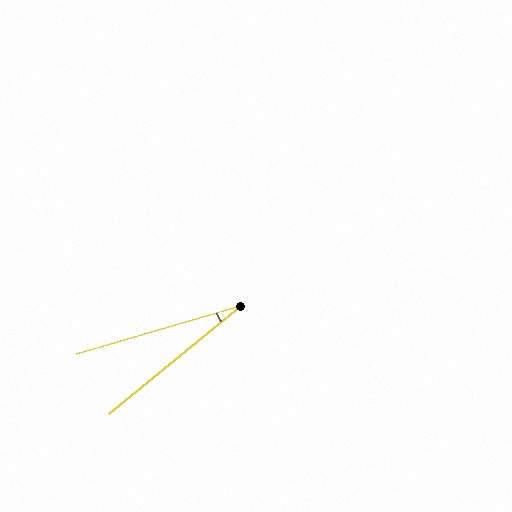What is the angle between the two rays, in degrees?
Approximately 23 degrees.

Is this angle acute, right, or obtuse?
It is acute.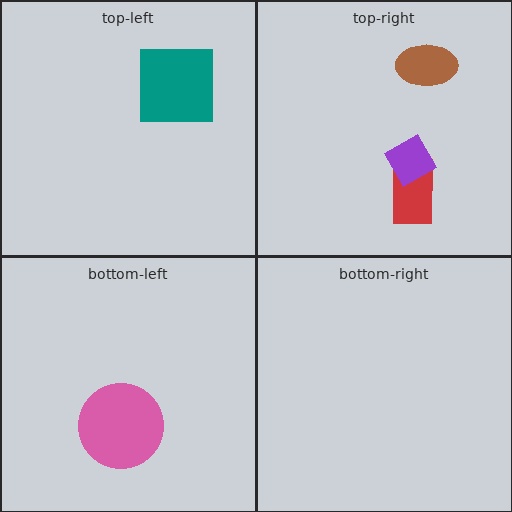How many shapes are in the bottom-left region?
1.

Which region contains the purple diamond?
The top-right region.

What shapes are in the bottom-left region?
The pink circle.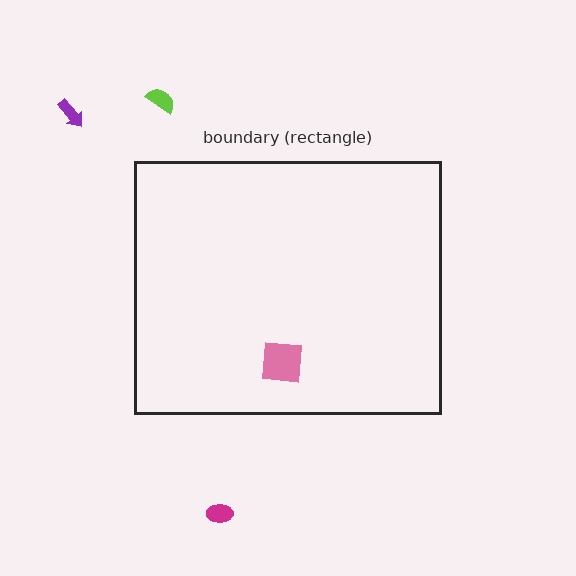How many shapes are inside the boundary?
1 inside, 3 outside.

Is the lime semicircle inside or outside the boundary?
Outside.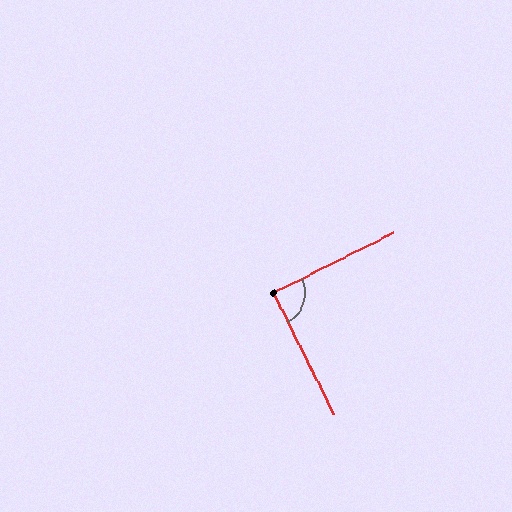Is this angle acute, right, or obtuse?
It is approximately a right angle.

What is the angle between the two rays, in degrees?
Approximately 90 degrees.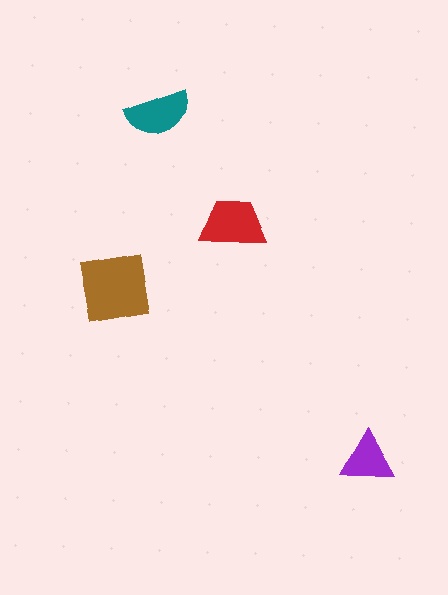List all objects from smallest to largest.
The purple triangle, the teal semicircle, the red trapezoid, the brown square.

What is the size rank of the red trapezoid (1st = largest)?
2nd.